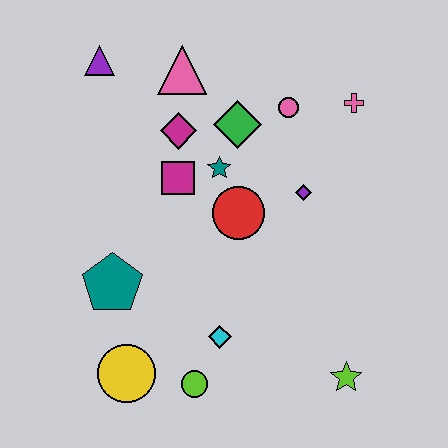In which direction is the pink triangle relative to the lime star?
The pink triangle is above the lime star.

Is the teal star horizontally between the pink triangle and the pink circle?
Yes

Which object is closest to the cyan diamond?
The lime circle is closest to the cyan diamond.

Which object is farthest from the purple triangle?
The lime star is farthest from the purple triangle.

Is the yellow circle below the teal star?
Yes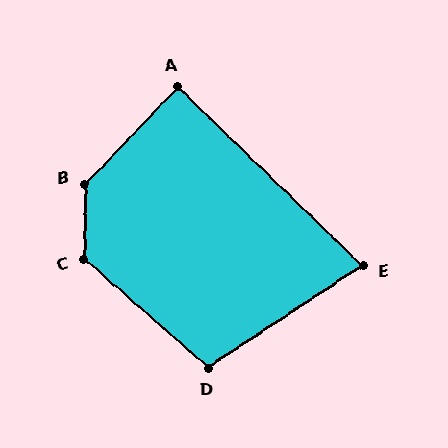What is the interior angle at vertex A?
Approximately 90 degrees (approximately right).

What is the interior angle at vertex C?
Approximately 130 degrees (obtuse).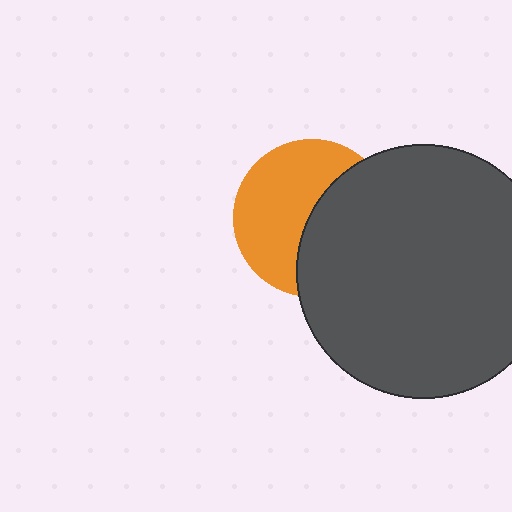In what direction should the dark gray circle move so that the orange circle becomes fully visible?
The dark gray circle should move right. That is the shortest direction to clear the overlap and leave the orange circle fully visible.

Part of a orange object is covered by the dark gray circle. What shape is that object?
It is a circle.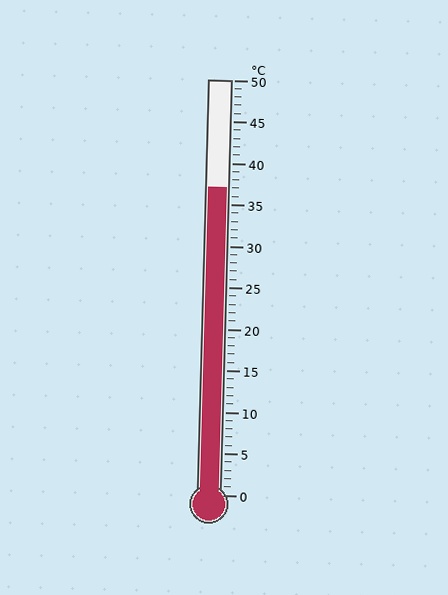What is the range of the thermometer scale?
The thermometer scale ranges from 0°C to 50°C.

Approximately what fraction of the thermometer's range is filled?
The thermometer is filled to approximately 75% of its range.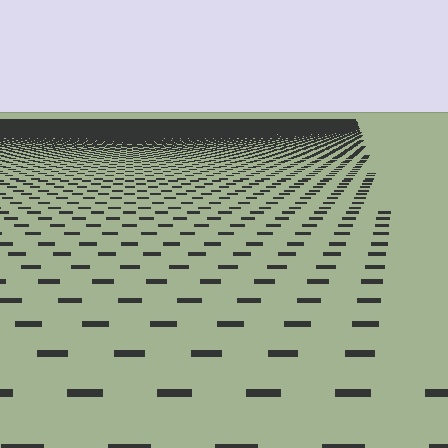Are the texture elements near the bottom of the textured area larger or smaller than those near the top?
Larger. Near the bottom, elements are closer to the viewer and appear at a bigger on-screen size.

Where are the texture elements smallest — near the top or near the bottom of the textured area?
Near the top.